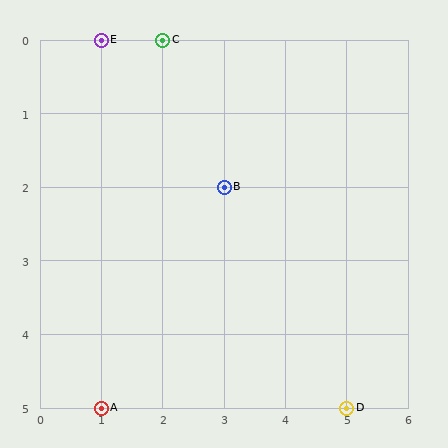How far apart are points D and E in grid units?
Points D and E are 4 columns and 5 rows apart (about 6.4 grid units diagonally).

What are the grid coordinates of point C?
Point C is at grid coordinates (2, 0).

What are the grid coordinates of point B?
Point B is at grid coordinates (3, 2).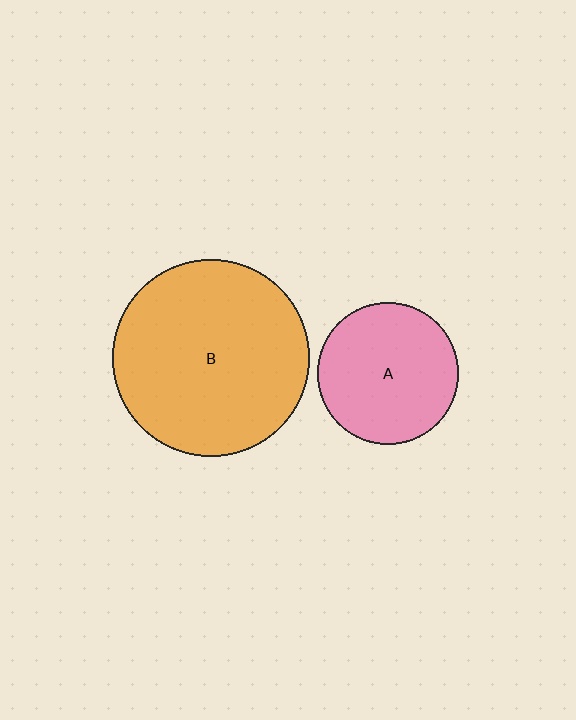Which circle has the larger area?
Circle B (orange).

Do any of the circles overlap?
No, none of the circles overlap.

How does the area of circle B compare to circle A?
Approximately 1.9 times.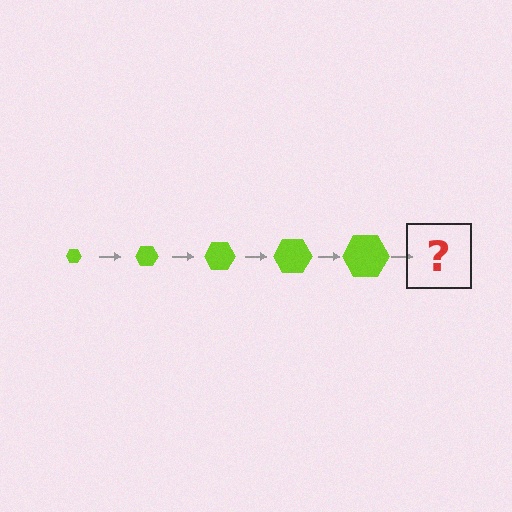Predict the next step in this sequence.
The next step is a lime hexagon, larger than the previous one.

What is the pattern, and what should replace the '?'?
The pattern is that the hexagon gets progressively larger each step. The '?' should be a lime hexagon, larger than the previous one.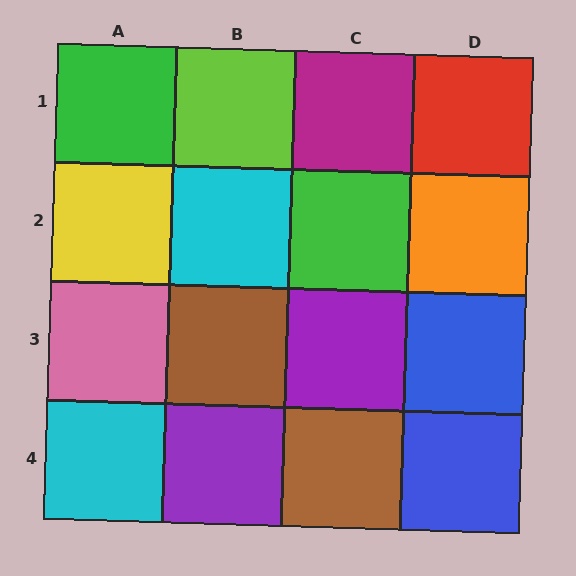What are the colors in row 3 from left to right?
Pink, brown, purple, blue.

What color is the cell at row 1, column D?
Red.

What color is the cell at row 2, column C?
Green.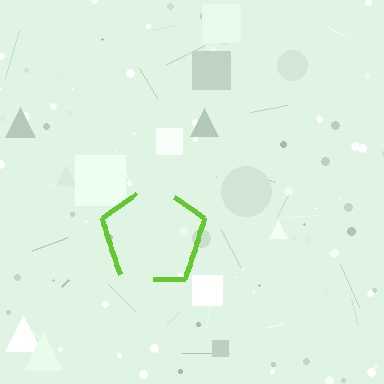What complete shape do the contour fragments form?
The contour fragments form a pentagon.